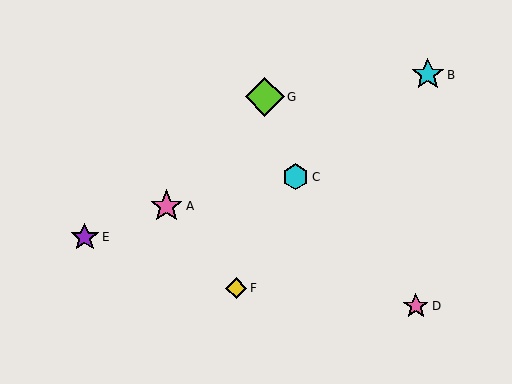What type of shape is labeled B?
Shape B is a cyan star.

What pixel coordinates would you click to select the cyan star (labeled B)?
Click at (428, 75) to select the cyan star B.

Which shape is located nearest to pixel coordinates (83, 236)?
The purple star (labeled E) at (85, 237) is nearest to that location.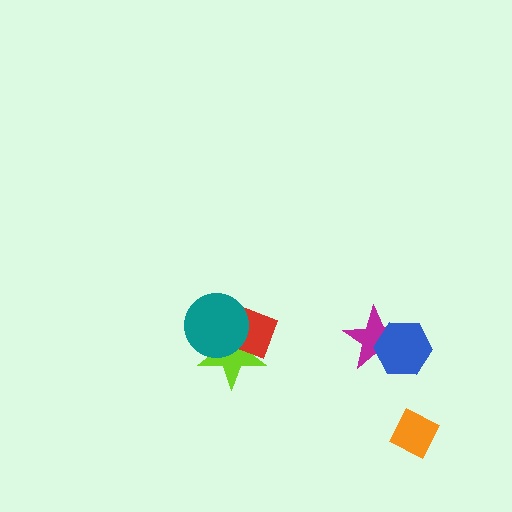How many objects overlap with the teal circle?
2 objects overlap with the teal circle.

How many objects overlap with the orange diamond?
0 objects overlap with the orange diamond.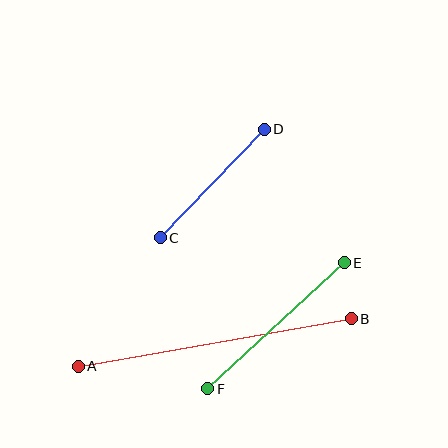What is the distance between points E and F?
The distance is approximately 185 pixels.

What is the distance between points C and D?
The distance is approximately 150 pixels.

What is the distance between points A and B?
The distance is approximately 277 pixels.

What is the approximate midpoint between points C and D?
The midpoint is at approximately (212, 183) pixels.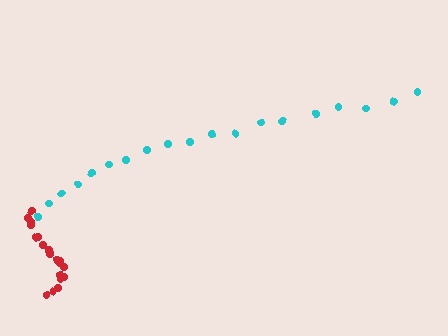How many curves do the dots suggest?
There are 2 distinct paths.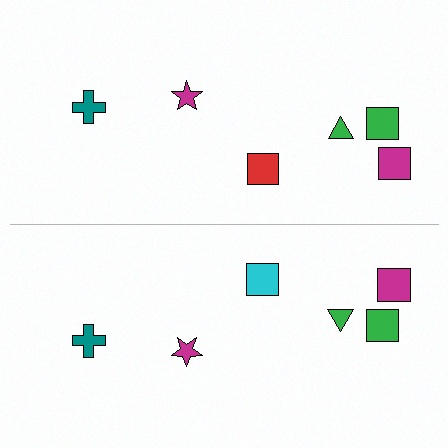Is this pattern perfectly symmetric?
No, the pattern is not perfectly symmetric. The cyan square on the bottom side breaks the symmetry — its mirror counterpart is red.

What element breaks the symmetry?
The cyan square on the bottom side breaks the symmetry — its mirror counterpart is red.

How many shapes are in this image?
There are 12 shapes in this image.